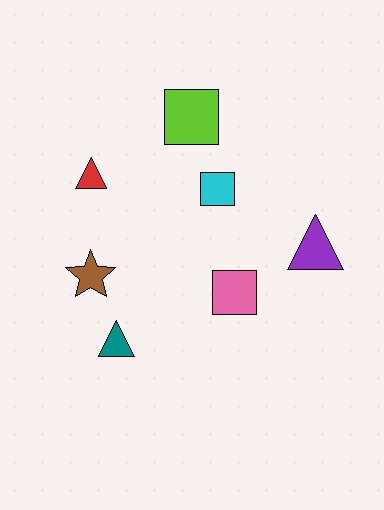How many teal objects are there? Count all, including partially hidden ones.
There is 1 teal object.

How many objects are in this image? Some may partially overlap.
There are 7 objects.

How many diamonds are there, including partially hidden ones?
There are no diamonds.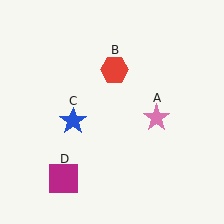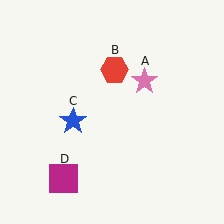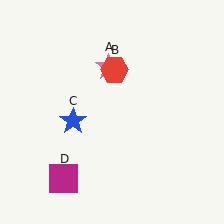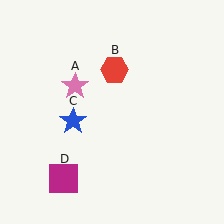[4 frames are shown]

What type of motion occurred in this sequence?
The pink star (object A) rotated counterclockwise around the center of the scene.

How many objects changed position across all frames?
1 object changed position: pink star (object A).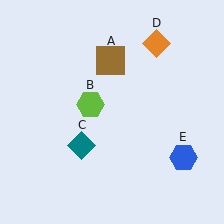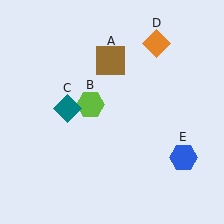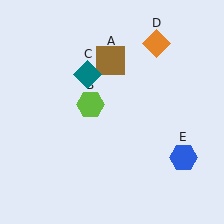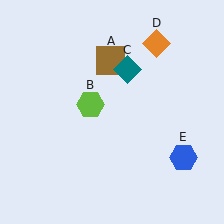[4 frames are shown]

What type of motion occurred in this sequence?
The teal diamond (object C) rotated clockwise around the center of the scene.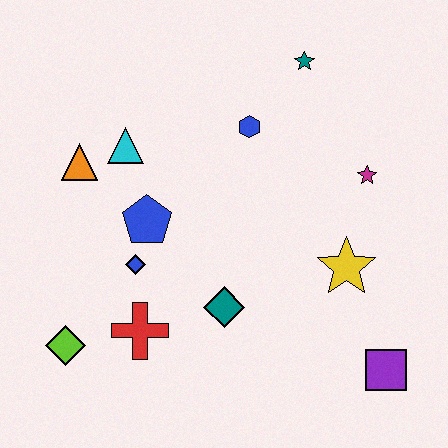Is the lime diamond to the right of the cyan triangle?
No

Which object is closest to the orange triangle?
The cyan triangle is closest to the orange triangle.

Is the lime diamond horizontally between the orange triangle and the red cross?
No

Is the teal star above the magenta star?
Yes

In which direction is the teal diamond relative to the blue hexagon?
The teal diamond is below the blue hexagon.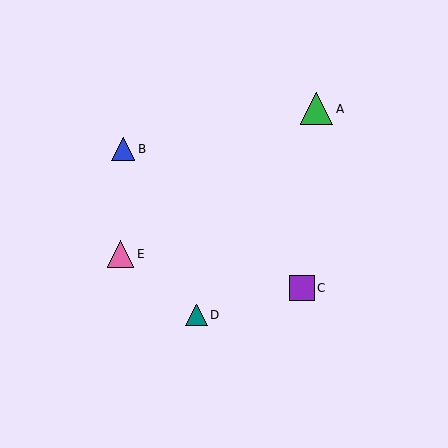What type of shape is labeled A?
Shape A is a green triangle.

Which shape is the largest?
The green triangle (labeled A) is the largest.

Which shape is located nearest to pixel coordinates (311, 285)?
The purple square (labeled C) at (302, 288) is nearest to that location.